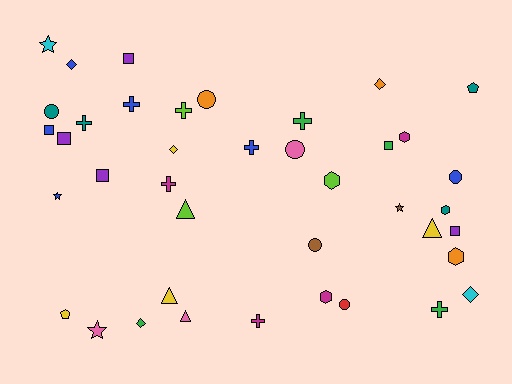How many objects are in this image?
There are 40 objects.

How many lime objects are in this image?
There are 3 lime objects.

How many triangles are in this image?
There are 4 triangles.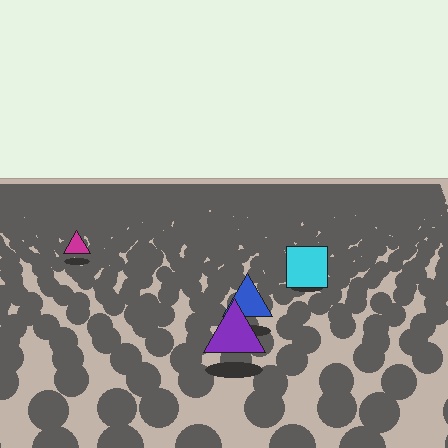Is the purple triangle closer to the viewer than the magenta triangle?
Yes. The purple triangle is closer — you can tell from the texture gradient: the ground texture is coarser near it.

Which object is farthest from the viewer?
The magenta triangle is farthest from the viewer. It appears smaller and the ground texture around it is denser.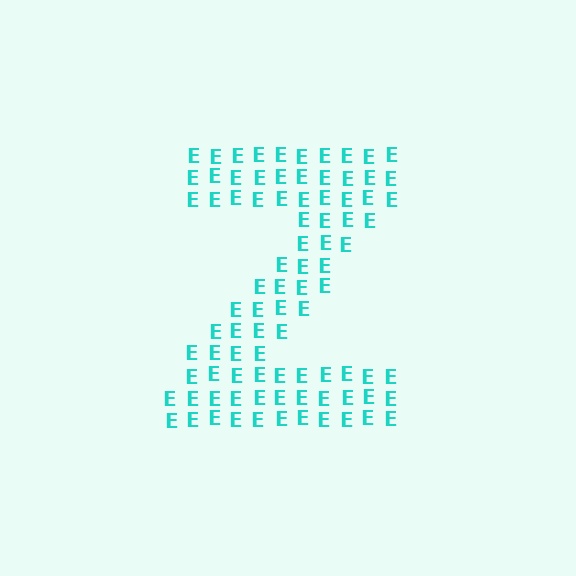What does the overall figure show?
The overall figure shows the letter Z.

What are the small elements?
The small elements are letter E's.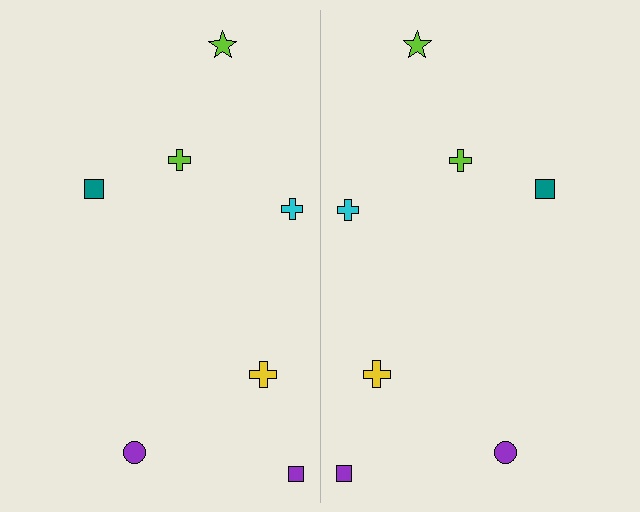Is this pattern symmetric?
Yes, this pattern has bilateral (reflection) symmetry.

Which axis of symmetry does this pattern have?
The pattern has a vertical axis of symmetry running through the center of the image.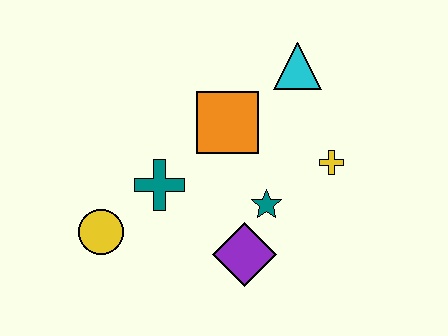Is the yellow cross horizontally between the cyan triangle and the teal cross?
No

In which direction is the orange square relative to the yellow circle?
The orange square is to the right of the yellow circle.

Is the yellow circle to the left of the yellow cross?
Yes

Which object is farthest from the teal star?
The yellow circle is farthest from the teal star.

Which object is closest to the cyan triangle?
The orange square is closest to the cyan triangle.